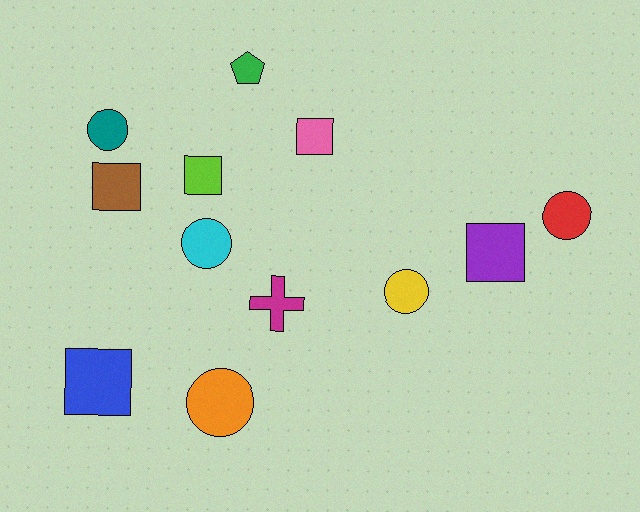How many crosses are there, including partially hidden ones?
There is 1 cross.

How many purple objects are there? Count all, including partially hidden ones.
There is 1 purple object.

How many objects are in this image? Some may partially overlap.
There are 12 objects.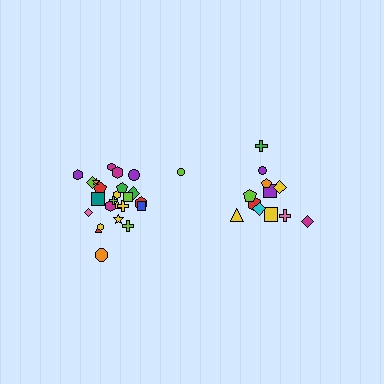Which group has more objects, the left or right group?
The left group.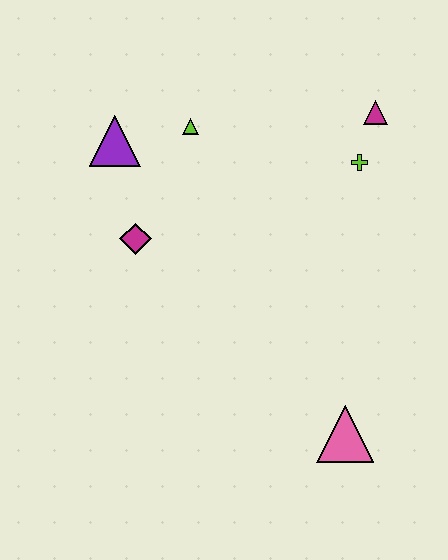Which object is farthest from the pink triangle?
The purple triangle is farthest from the pink triangle.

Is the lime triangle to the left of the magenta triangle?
Yes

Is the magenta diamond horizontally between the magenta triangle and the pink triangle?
No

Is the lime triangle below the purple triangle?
No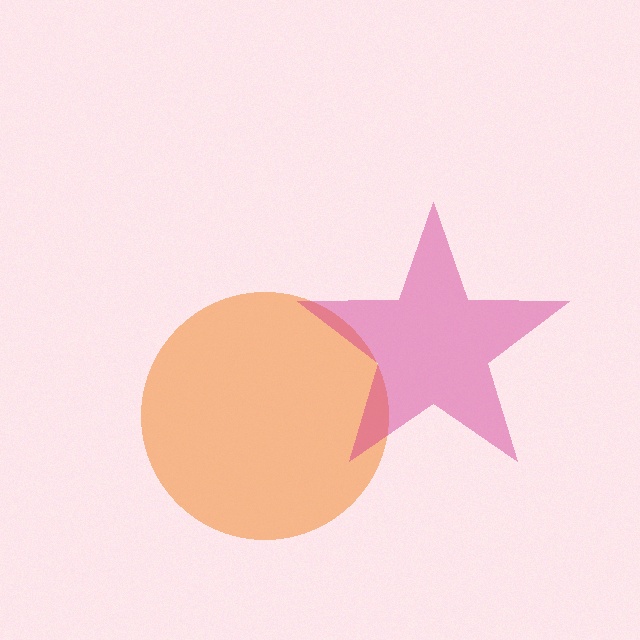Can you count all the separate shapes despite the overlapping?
Yes, there are 2 separate shapes.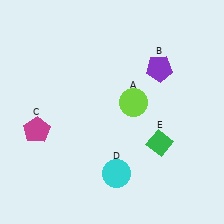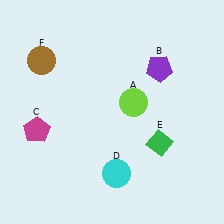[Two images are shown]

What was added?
A brown circle (F) was added in Image 2.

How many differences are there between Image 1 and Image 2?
There is 1 difference between the two images.